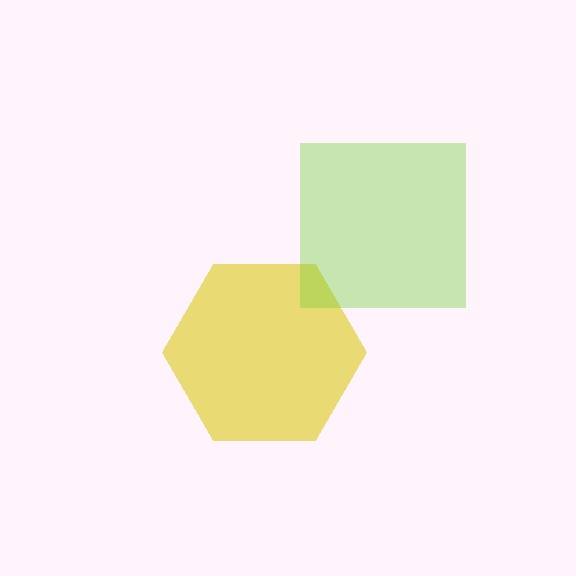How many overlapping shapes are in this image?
There are 2 overlapping shapes in the image.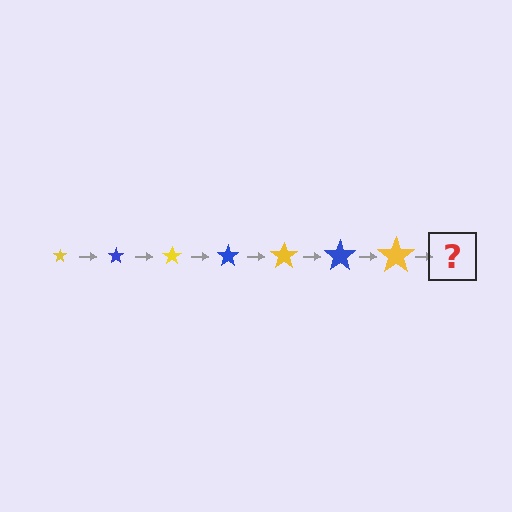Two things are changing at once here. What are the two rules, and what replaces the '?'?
The two rules are that the star grows larger each step and the color cycles through yellow and blue. The '?' should be a blue star, larger than the previous one.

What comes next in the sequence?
The next element should be a blue star, larger than the previous one.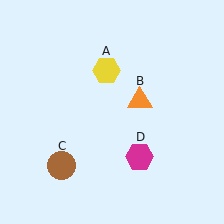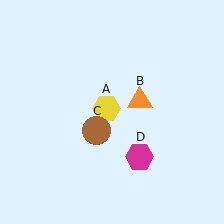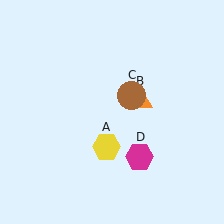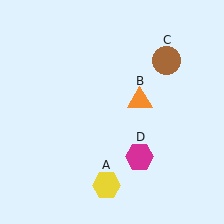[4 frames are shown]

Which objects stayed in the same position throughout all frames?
Orange triangle (object B) and magenta hexagon (object D) remained stationary.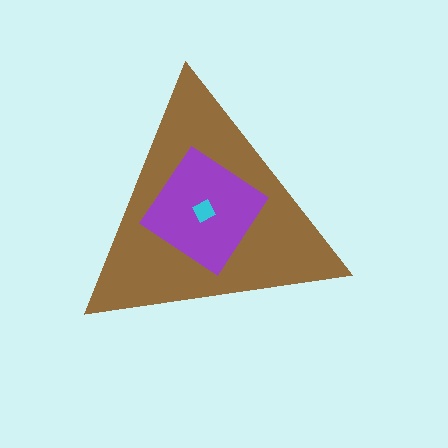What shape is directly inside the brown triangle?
The purple diamond.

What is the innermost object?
The cyan diamond.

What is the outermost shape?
The brown triangle.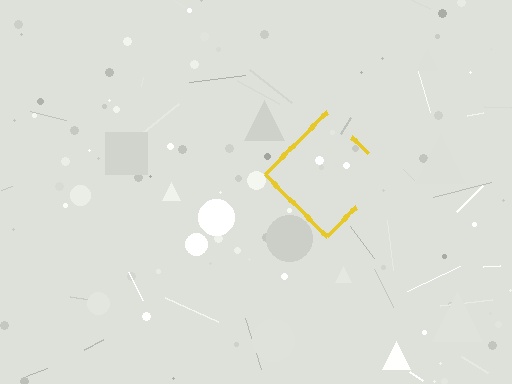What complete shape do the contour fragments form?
The contour fragments form a diamond.